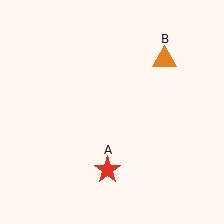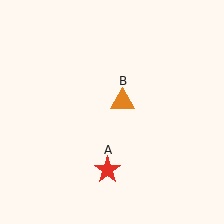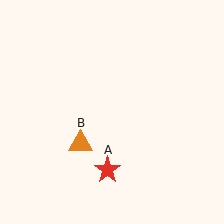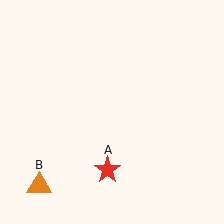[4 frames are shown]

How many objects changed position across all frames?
1 object changed position: orange triangle (object B).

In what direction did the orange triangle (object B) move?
The orange triangle (object B) moved down and to the left.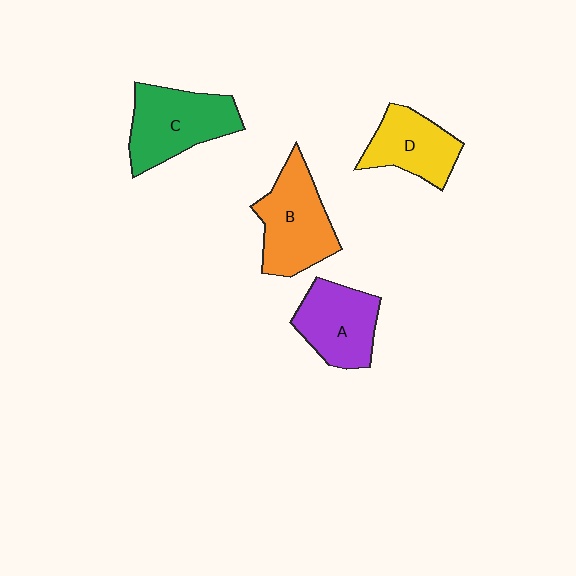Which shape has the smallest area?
Shape D (yellow).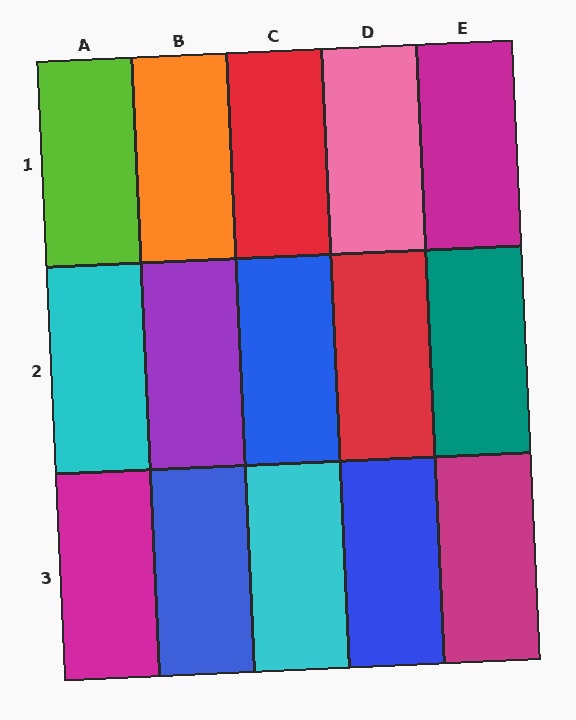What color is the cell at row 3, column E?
Magenta.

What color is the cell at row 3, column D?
Blue.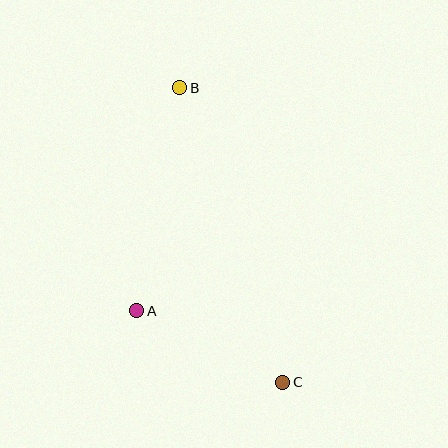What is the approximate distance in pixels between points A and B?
The distance between A and B is approximately 227 pixels.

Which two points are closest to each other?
Points A and C are closest to each other.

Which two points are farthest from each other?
Points B and C are farthest from each other.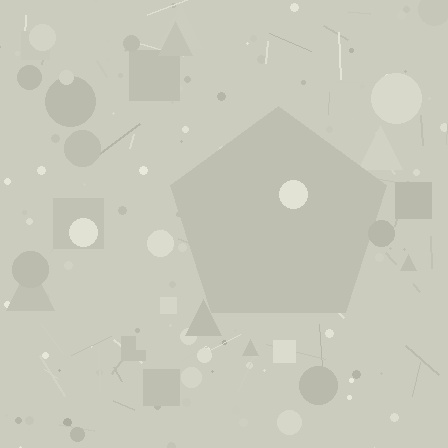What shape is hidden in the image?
A pentagon is hidden in the image.